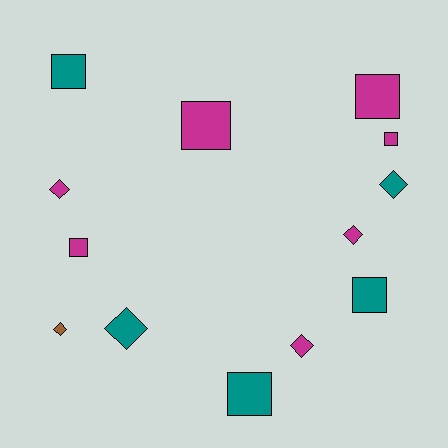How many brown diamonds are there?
There is 1 brown diamond.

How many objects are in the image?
There are 13 objects.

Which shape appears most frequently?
Square, with 7 objects.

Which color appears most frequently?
Magenta, with 7 objects.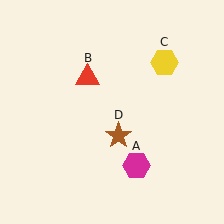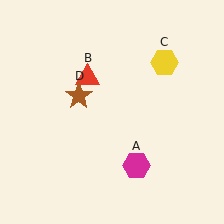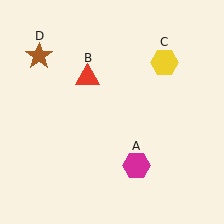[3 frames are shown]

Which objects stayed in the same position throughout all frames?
Magenta hexagon (object A) and red triangle (object B) and yellow hexagon (object C) remained stationary.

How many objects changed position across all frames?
1 object changed position: brown star (object D).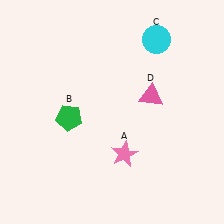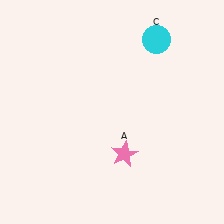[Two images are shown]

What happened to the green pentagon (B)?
The green pentagon (B) was removed in Image 2. It was in the bottom-left area of Image 1.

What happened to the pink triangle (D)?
The pink triangle (D) was removed in Image 2. It was in the top-right area of Image 1.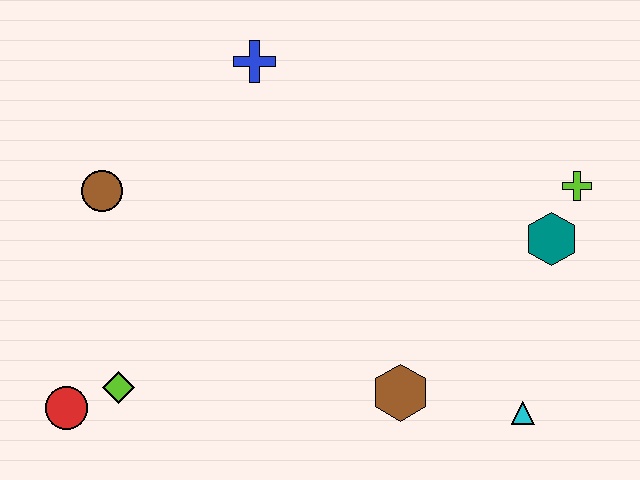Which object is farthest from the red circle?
The lime cross is farthest from the red circle.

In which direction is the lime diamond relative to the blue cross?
The lime diamond is below the blue cross.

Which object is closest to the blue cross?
The brown circle is closest to the blue cross.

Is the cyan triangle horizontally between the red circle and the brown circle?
No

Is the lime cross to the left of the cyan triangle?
No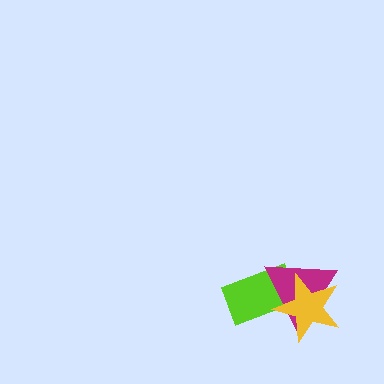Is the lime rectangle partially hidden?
Yes, it is partially covered by another shape.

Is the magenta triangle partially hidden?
Yes, it is partially covered by another shape.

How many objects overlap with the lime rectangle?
2 objects overlap with the lime rectangle.